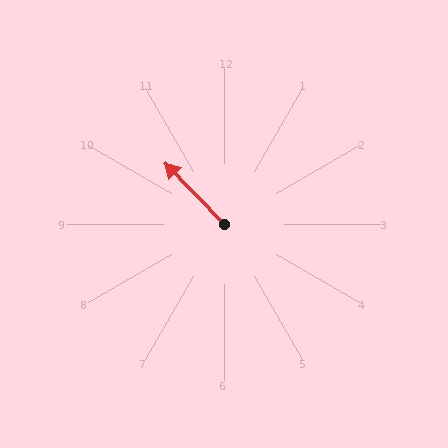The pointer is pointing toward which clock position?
Roughly 11 o'clock.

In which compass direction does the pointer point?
Northwest.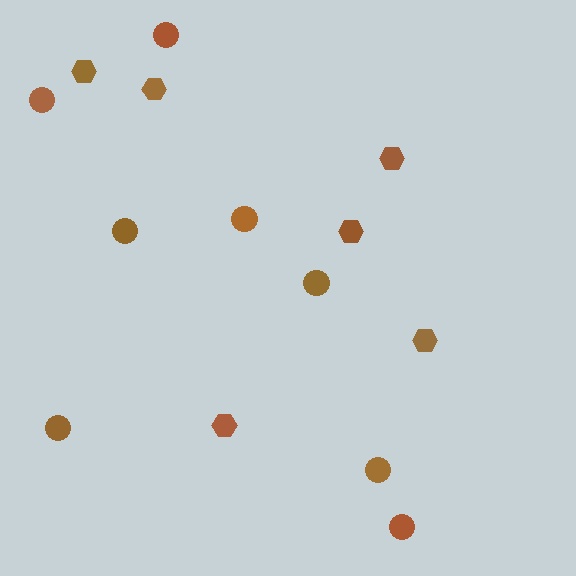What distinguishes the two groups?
There are 2 groups: one group of circles (8) and one group of hexagons (6).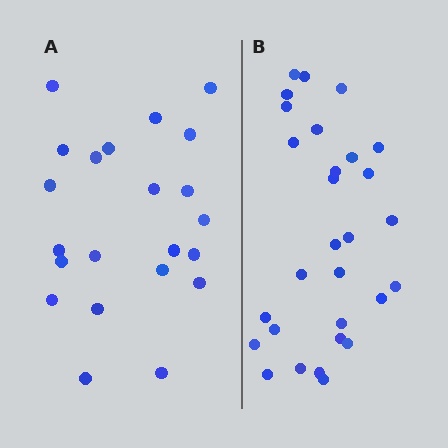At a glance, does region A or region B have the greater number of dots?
Region B (the right region) has more dots.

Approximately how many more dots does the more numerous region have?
Region B has roughly 8 or so more dots than region A.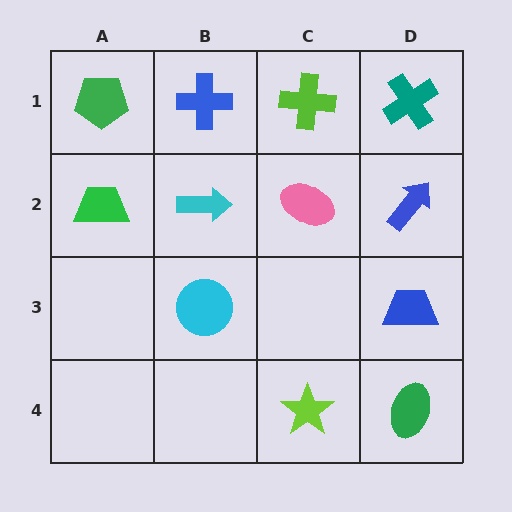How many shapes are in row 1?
4 shapes.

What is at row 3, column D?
A blue trapezoid.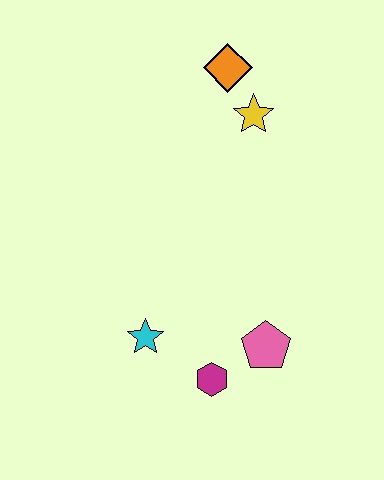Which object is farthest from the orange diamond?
The magenta hexagon is farthest from the orange diamond.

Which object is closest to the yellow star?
The orange diamond is closest to the yellow star.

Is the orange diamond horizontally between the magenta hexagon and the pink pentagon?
Yes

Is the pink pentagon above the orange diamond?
No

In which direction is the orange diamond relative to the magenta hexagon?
The orange diamond is above the magenta hexagon.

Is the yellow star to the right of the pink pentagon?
No